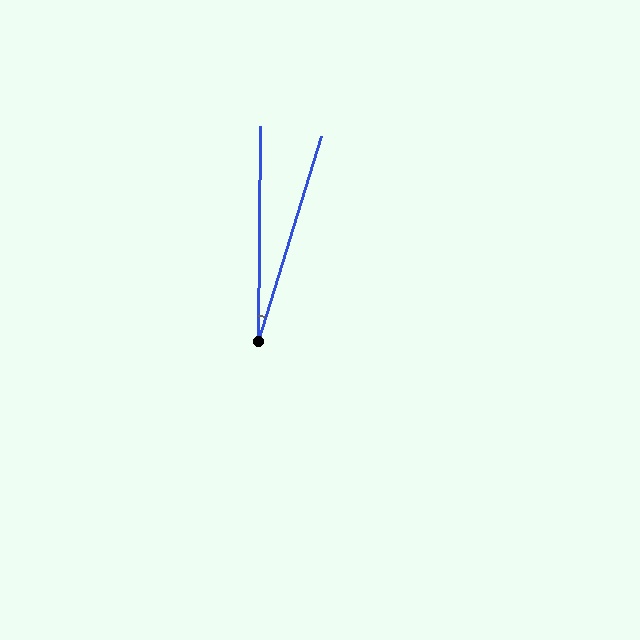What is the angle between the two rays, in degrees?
Approximately 16 degrees.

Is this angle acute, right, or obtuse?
It is acute.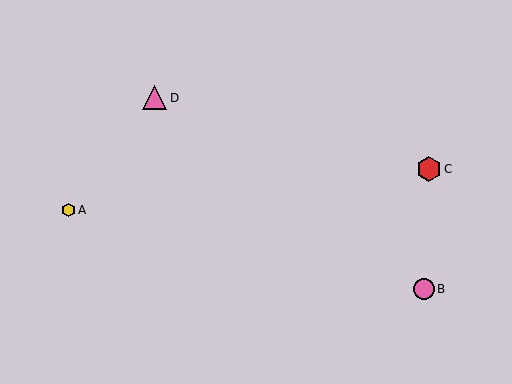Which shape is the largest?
The red hexagon (labeled C) is the largest.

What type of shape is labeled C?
Shape C is a red hexagon.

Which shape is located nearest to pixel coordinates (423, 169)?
The red hexagon (labeled C) at (429, 169) is nearest to that location.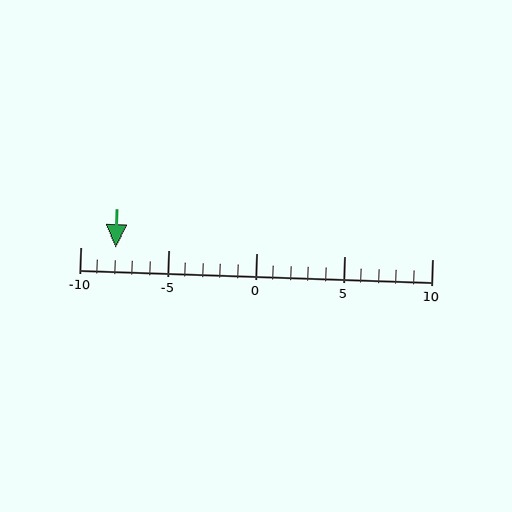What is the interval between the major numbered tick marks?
The major tick marks are spaced 5 units apart.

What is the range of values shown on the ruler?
The ruler shows values from -10 to 10.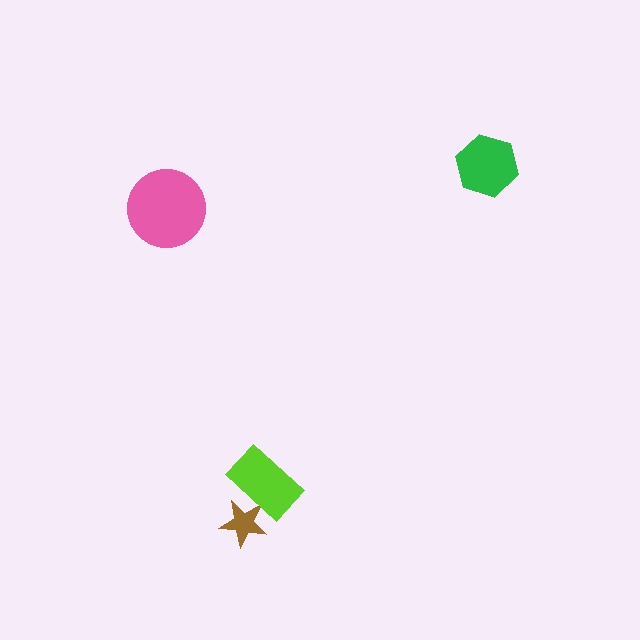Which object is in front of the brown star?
The lime rectangle is in front of the brown star.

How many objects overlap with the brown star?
1 object overlaps with the brown star.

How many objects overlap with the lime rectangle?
1 object overlaps with the lime rectangle.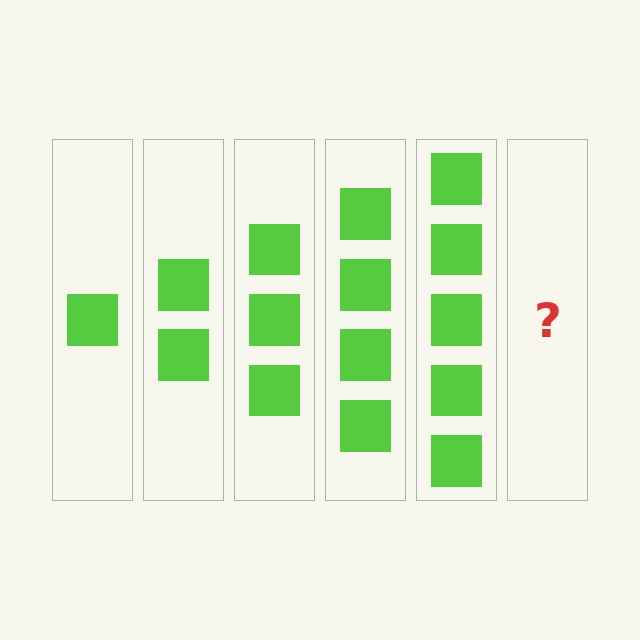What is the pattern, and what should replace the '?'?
The pattern is that each step adds one more square. The '?' should be 6 squares.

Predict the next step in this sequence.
The next step is 6 squares.